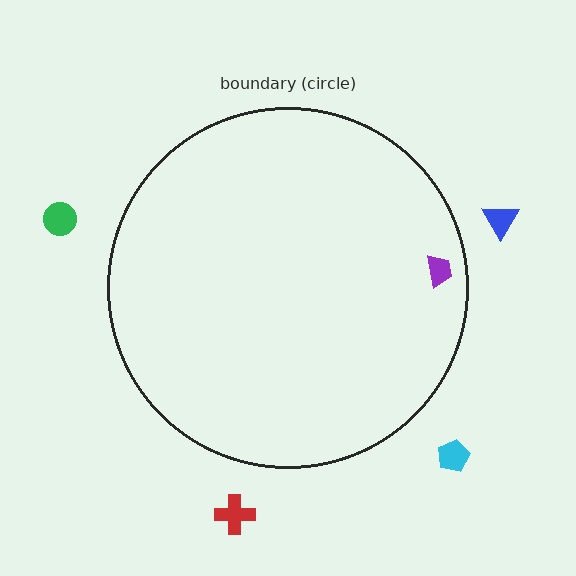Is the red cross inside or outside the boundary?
Outside.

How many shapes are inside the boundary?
1 inside, 4 outside.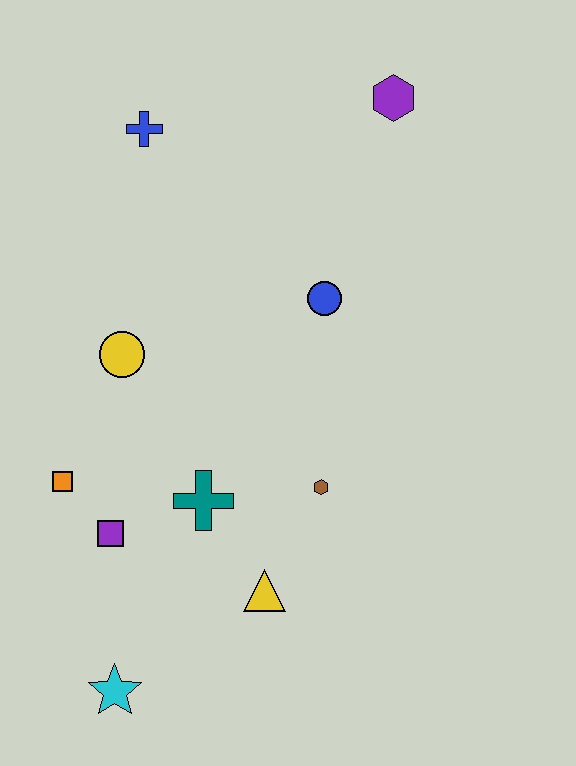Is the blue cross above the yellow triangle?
Yes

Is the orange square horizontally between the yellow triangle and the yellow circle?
No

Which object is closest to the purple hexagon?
The blue circle is closest to the purple hexagon.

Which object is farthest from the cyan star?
The purple hexagon is farthest from the cyan star.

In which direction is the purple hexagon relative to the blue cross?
The purple hexagon is to the right of the blue cross.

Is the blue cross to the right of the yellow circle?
Yes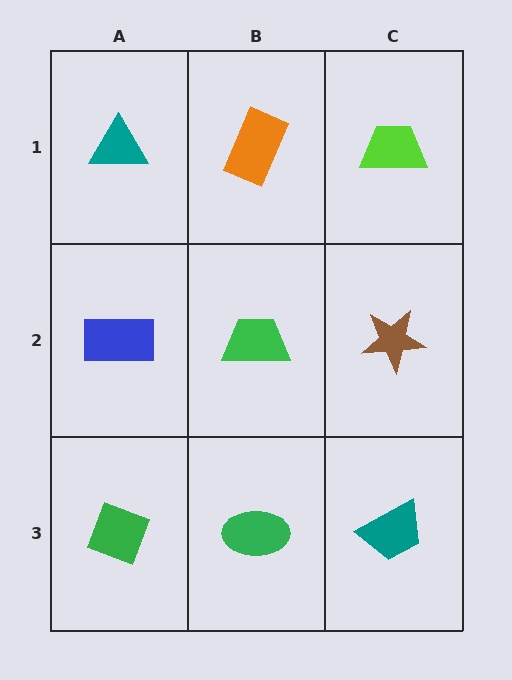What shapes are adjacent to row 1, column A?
A blue rectangle (row 2, column A), an orange rectangle (row 1, column B).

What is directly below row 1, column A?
A blue rectangle.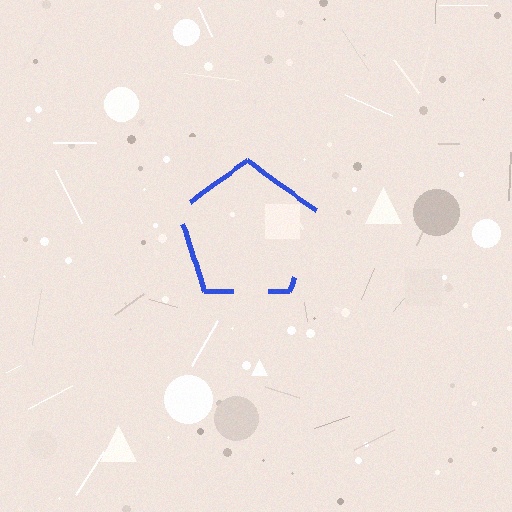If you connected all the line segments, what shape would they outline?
They would outline a pentagon.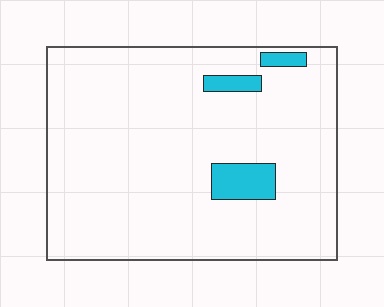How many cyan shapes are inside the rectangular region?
3.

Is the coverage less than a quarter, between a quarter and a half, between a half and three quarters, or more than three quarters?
Less than a quarter.